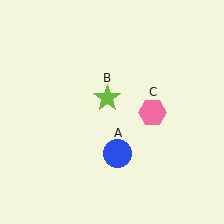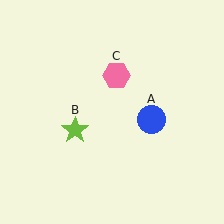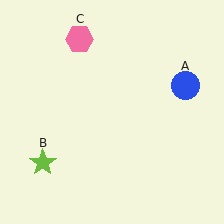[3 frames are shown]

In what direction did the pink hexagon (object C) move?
The pink hexagon (object C) moved up and to the left.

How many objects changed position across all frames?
3 objects changed position: blue circle (object A), lime star (object B), pink hexagon (object C).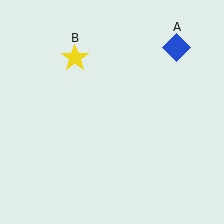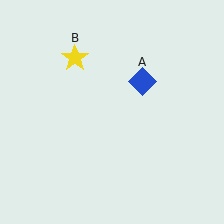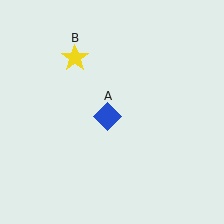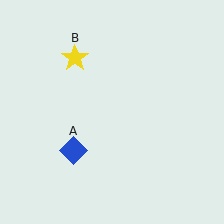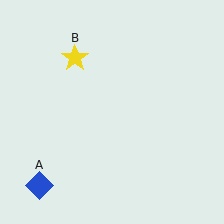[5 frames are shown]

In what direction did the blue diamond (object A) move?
The blue diamond (object A) moved down and to the left.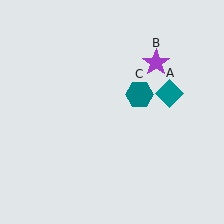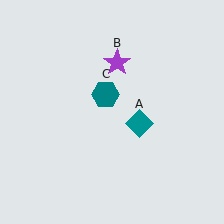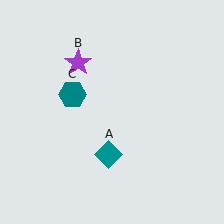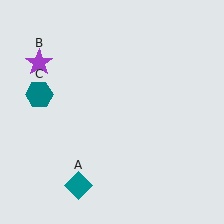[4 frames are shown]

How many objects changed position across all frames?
3 objects changed position: teal diamond (object A), purple star (object B), teal hexagon (object C).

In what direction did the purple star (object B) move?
The purple star (object B) moved left.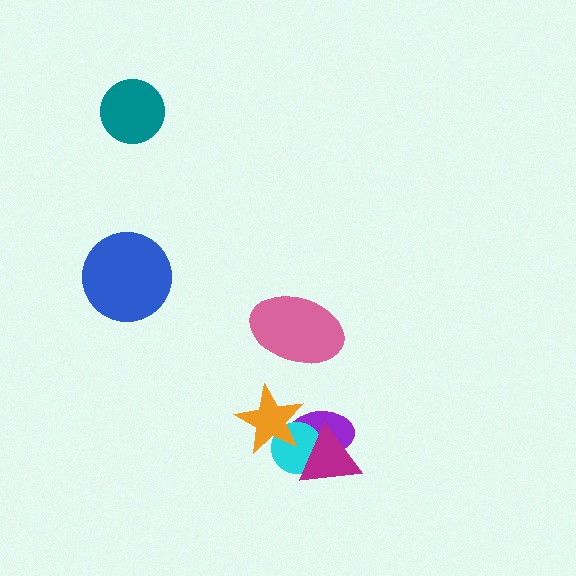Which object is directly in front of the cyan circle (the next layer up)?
The orange star is directly in front of the cyan circle.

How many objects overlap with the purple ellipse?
3 objects overlap with the purple ellipse.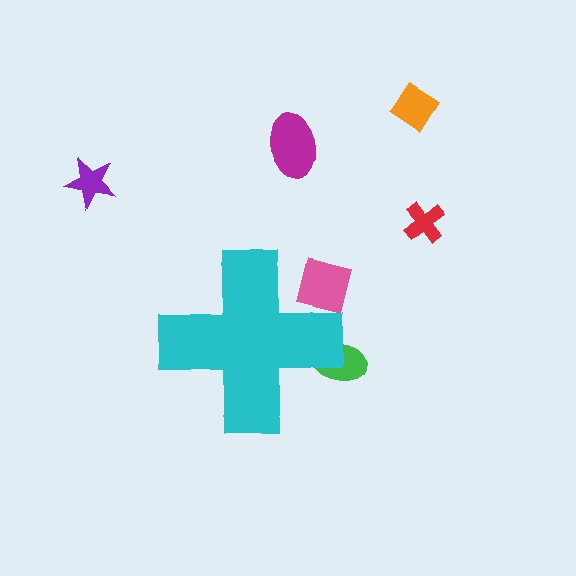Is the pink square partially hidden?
Yes, the pink square is partially hidden behind the cyan cross.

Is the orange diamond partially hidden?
No, the orange diamond is fully visible.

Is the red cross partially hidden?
No, the red cross is fully visible.